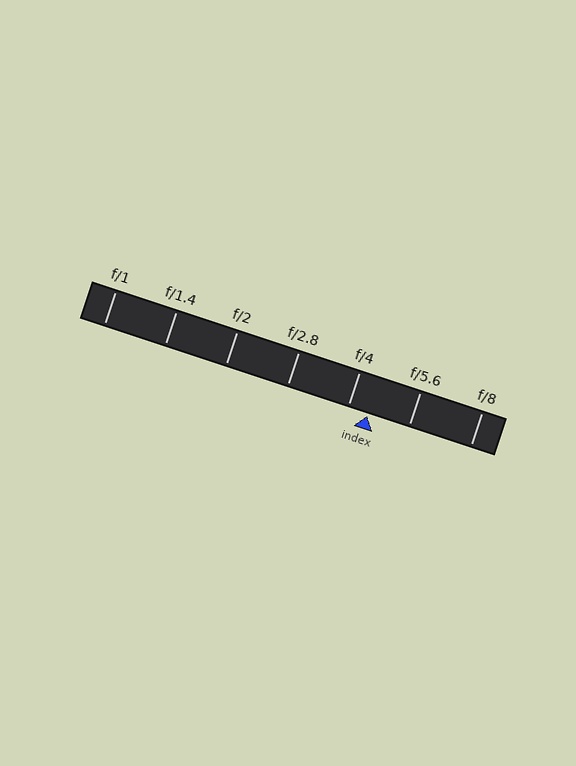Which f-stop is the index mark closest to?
The index mark is closest to f/4.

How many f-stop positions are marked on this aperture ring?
There are 7 f-stop positions marked.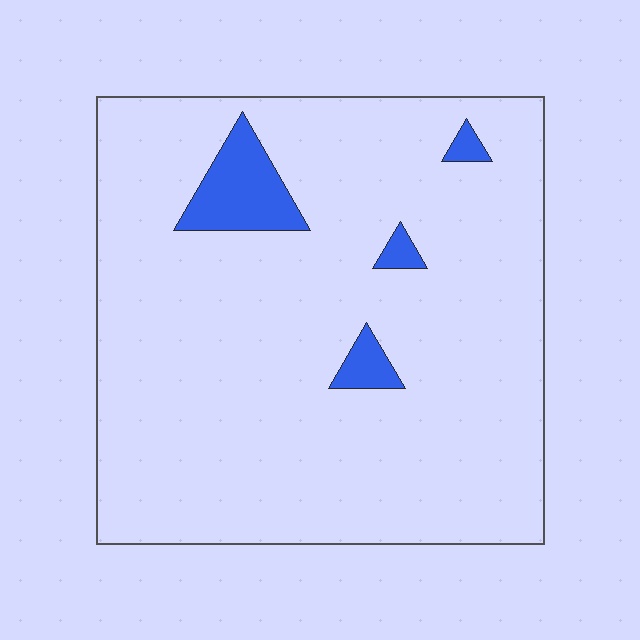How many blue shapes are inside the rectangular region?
4.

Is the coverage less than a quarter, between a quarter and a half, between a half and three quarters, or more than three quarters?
Less than a quarter.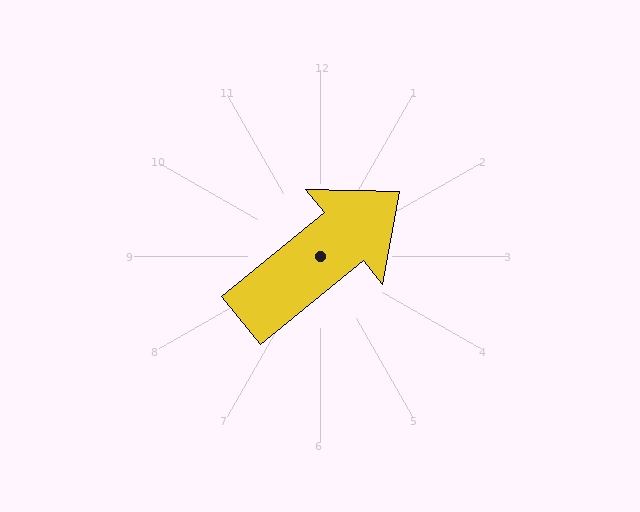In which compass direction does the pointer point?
Northeast.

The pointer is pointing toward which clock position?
Roughly 2 o'clock.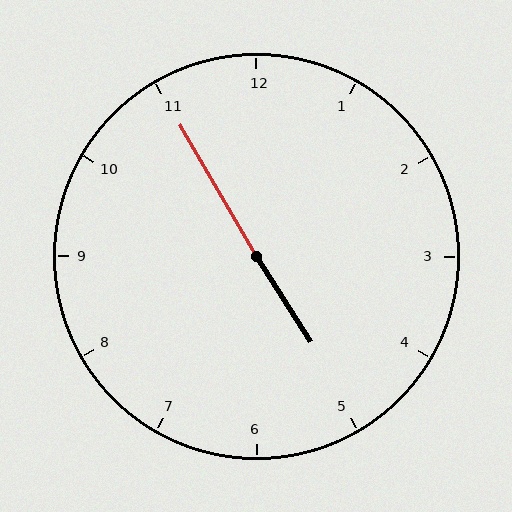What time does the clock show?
4:55.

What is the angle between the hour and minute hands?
Approximately 178 degrees.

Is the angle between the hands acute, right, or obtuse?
It is obtuse.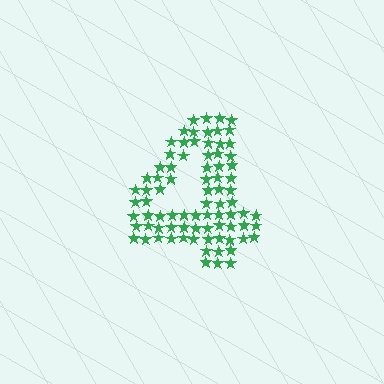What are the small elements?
The small elements are stars.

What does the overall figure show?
The overall figure shows the digit 4.